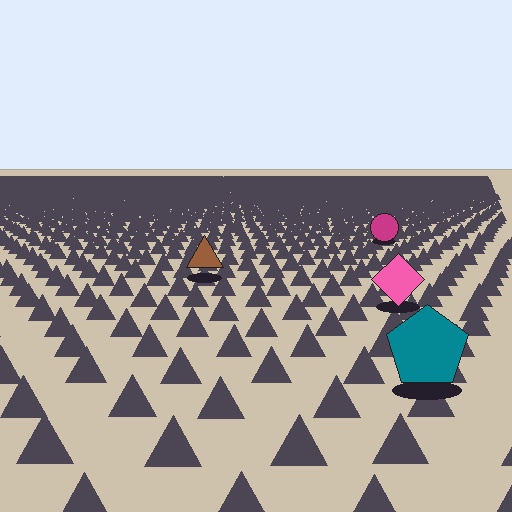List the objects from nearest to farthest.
From nearest to farthest: the teal pentagon, the pink diamond, the brown triangle, the magenta circle.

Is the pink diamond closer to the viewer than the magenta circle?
Yes. The pink diamond is closer — you can tell from the texture gradient: the ground texture is coarser near it.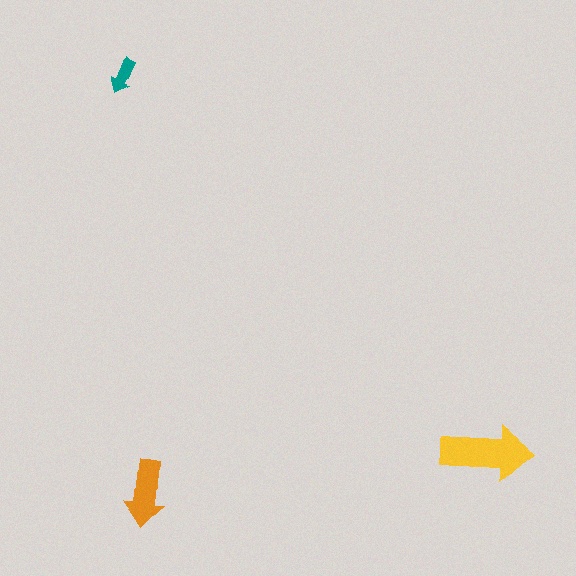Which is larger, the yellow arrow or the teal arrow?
The yellow one.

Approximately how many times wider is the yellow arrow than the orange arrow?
About 1.5 times wider.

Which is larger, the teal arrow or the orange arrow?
The orange one.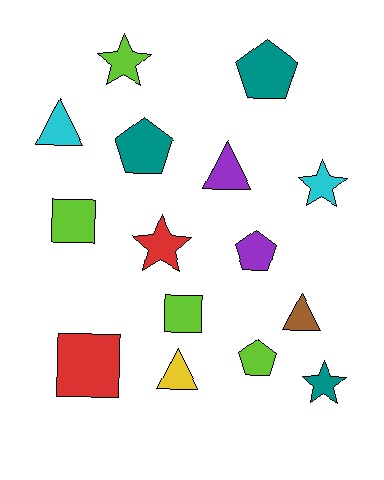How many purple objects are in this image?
There are 2 purple objects.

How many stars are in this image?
There are 4 stars.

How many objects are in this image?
There are 15 objects.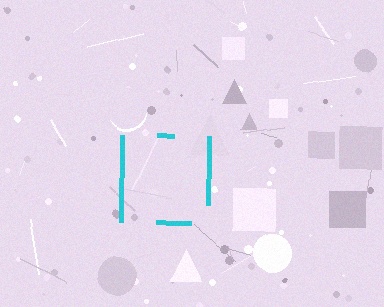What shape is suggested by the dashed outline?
The dashed outline suggests a square.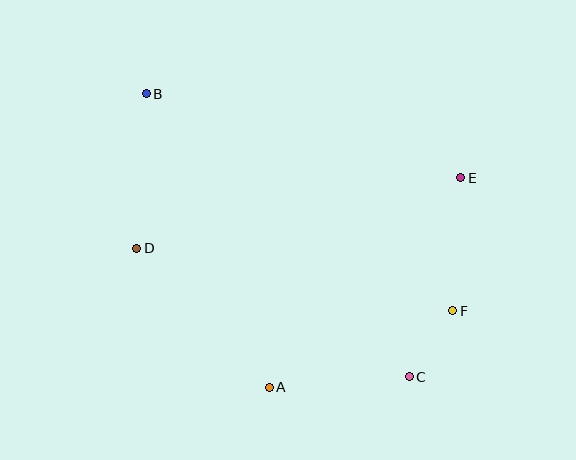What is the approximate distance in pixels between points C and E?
The distance between C and E is approximately 206 pixels.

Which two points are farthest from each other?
Points B and C are farthest from each other.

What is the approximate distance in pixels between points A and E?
The distance between A and E is approximately 284 pixels.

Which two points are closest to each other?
Points C and F are closest to each other.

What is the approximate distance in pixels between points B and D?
The distance between B and D is approximately 155 pixels.